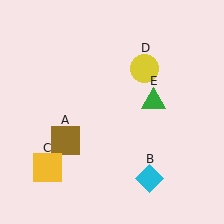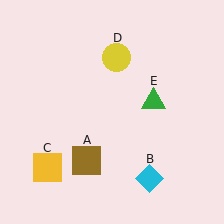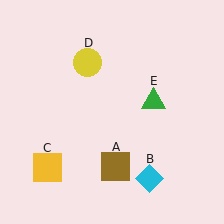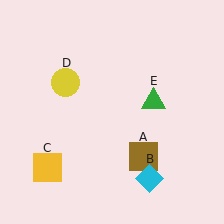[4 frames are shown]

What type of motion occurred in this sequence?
The brown square (object A), yellow circle (object D) rotated counterclockwise around the center of the scene.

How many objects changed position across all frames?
2 objects changed position: brown square (object A), yellow circle (object D).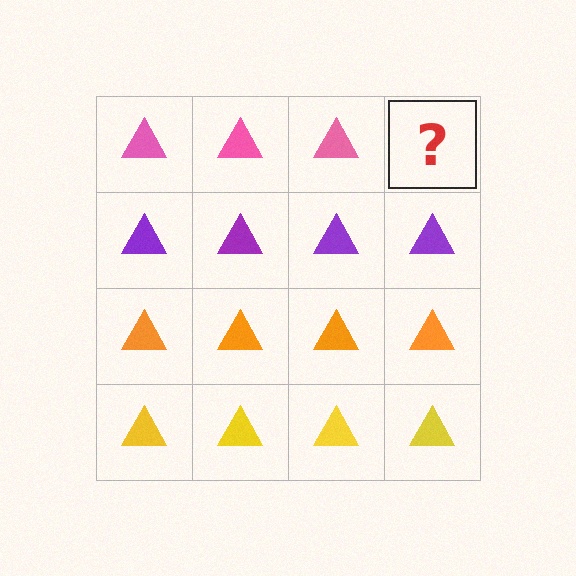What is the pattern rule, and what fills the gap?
The rule is that each row has a consistent color. The gap should be filled with a pink triangle.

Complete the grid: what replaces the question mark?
The question mark should be replaced with a pink triangle.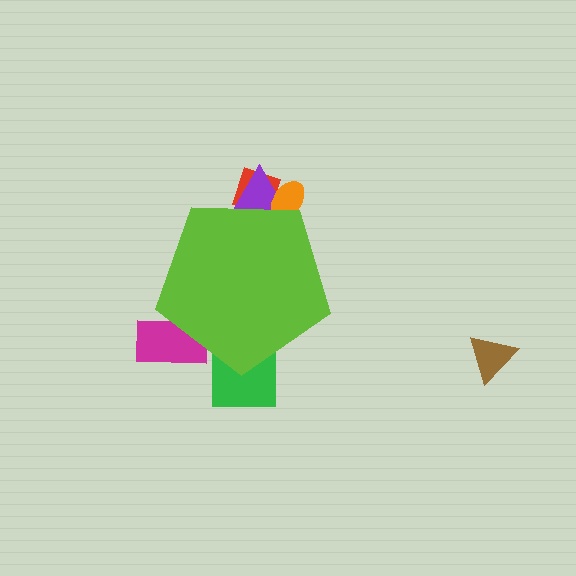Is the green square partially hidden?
Yes, the green square is partially hidden behind the lime pentagon.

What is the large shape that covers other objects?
A lime pentagon.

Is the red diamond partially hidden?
Yes, the red diamond is partially hidden behind the lime pentagon.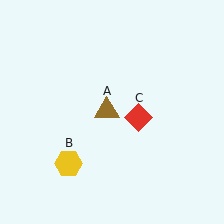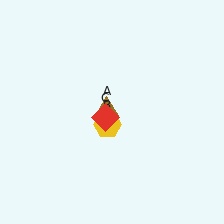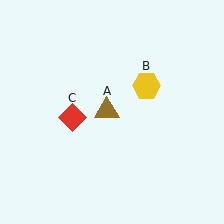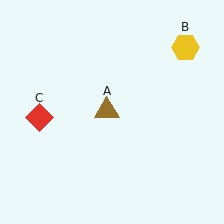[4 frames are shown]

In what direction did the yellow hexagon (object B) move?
The yellow hexagon (object B) moved up and to the right.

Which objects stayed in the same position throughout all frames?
Brown triangle (object A) remained stationary.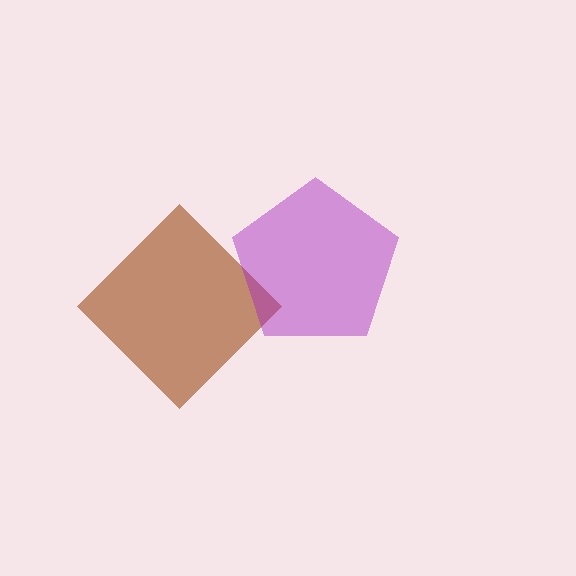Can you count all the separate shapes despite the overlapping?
Yes, there are 2 separate shapes.